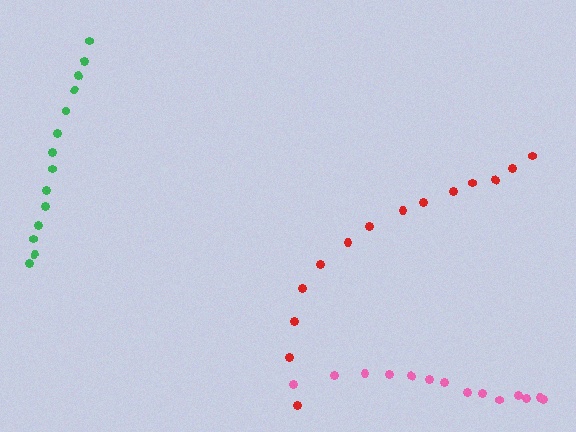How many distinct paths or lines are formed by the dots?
There are 3 distinct paths.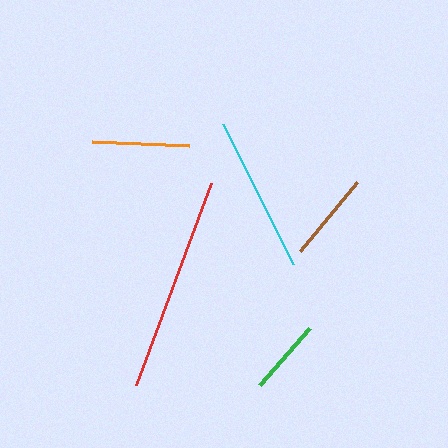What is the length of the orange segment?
The orange segment is approximately 97 pixels long.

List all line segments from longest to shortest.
From longest to shortest: red, cyan, orange, brown, green.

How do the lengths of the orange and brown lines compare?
The orange and brown lines are approximately the same length.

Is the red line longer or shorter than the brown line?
The red line is longer than the brown line.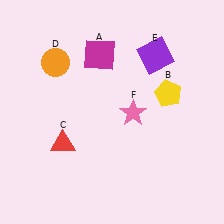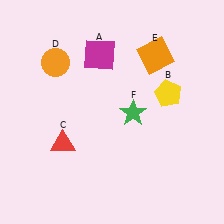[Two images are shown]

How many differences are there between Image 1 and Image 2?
There are 2 differences between the two images.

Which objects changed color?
E changed from purple to orange. F changed from pink to green.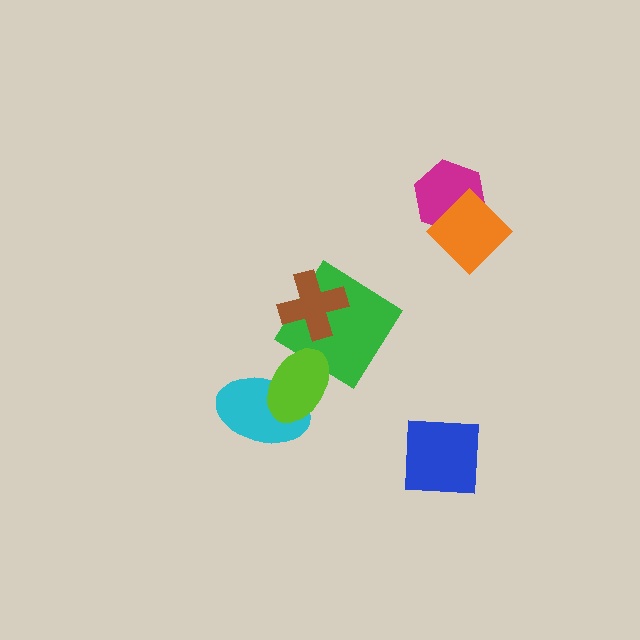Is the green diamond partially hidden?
Yes, it is partially covered by another shape.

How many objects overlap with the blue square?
0 objects overlap with the blue square.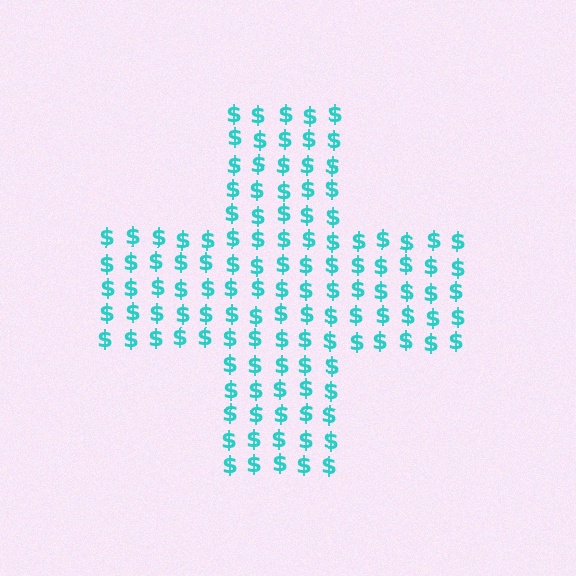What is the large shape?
The large shape is a cross.